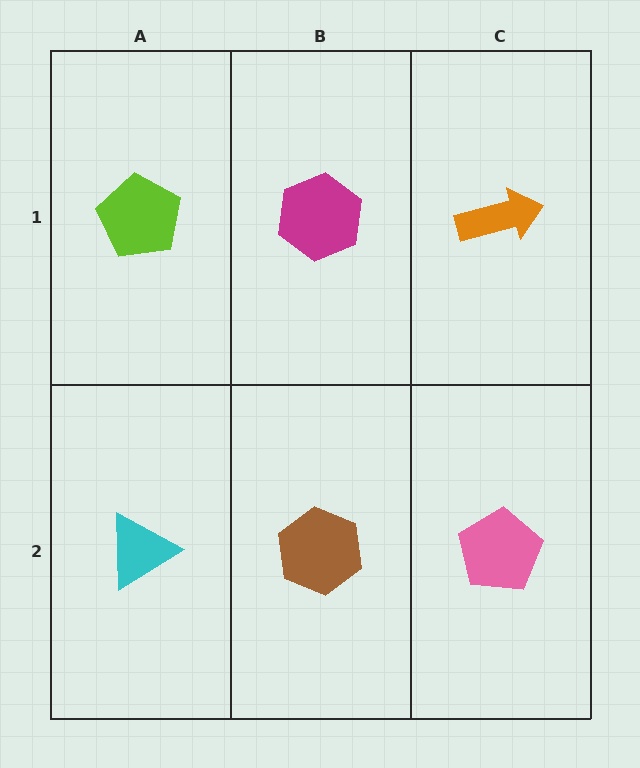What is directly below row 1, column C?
A pink pentagon.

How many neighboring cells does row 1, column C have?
2.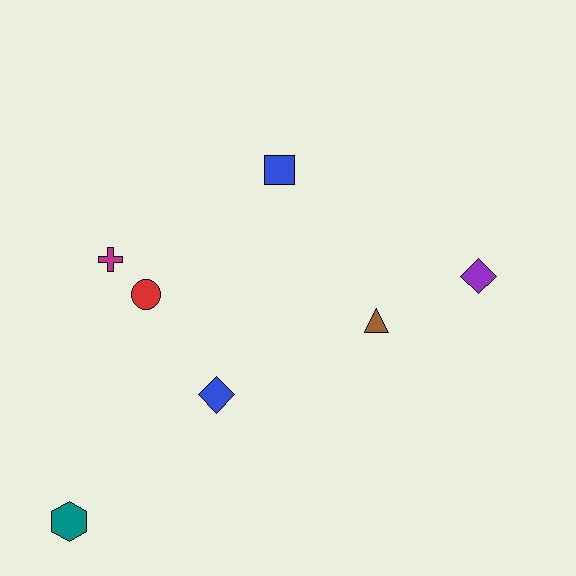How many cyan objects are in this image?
There are no cyan objects.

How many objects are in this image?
There are 7 objects.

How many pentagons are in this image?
There are no pentagons.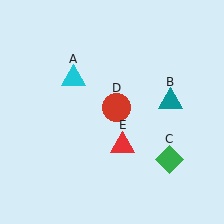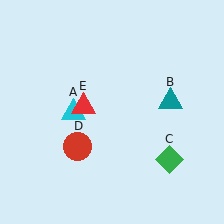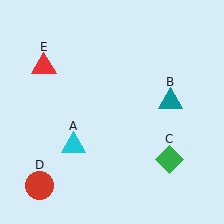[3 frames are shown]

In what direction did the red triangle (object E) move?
The red triangle (object E) moved up and to the left.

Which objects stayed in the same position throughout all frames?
Teal triangle (object B) and green diamond (object C) remained stationary.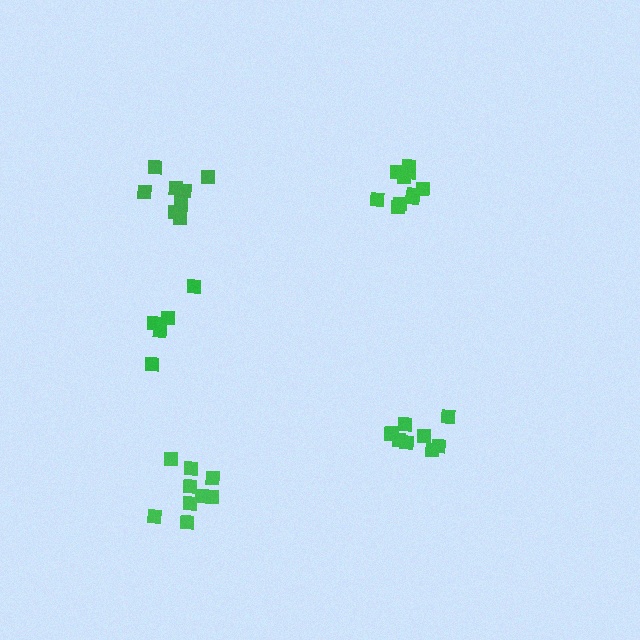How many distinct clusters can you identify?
There are 5 distinct clusters.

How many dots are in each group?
Group 1: 5 dots, Group 2: 9 dots, Group 3: 11 dots, Group 4: 9 dots, Group 5: 9 dots (43 total).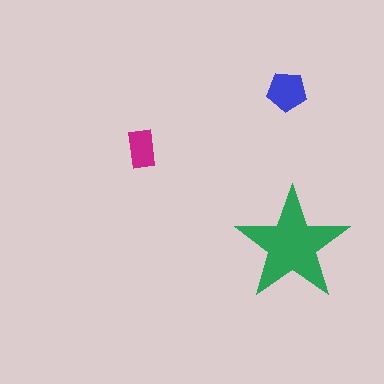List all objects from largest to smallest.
The green star, the blue pentagon, the magenta rectangle.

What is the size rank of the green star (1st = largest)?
1st.